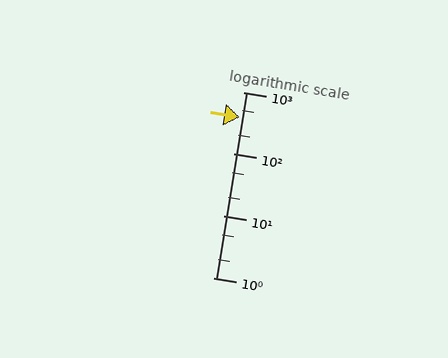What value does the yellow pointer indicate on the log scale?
The pointer indicates approximately 390.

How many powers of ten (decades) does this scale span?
The scale spans 3 decades, from 1 to 1000.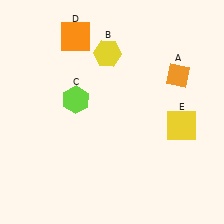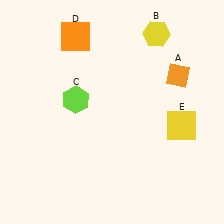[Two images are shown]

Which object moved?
The yellow hexagon (B) moved right.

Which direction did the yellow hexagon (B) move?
The yellow hexagon (B) moved right.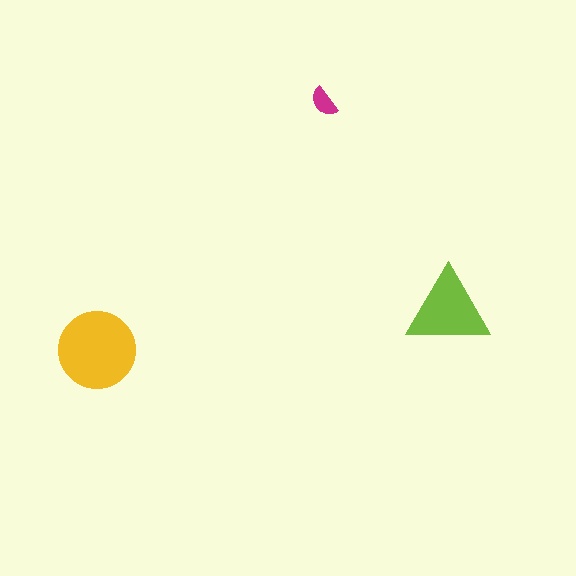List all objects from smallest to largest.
The magenta semicircle, the lime triangle, the yellow circle.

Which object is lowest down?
The yellow circle is bottommost.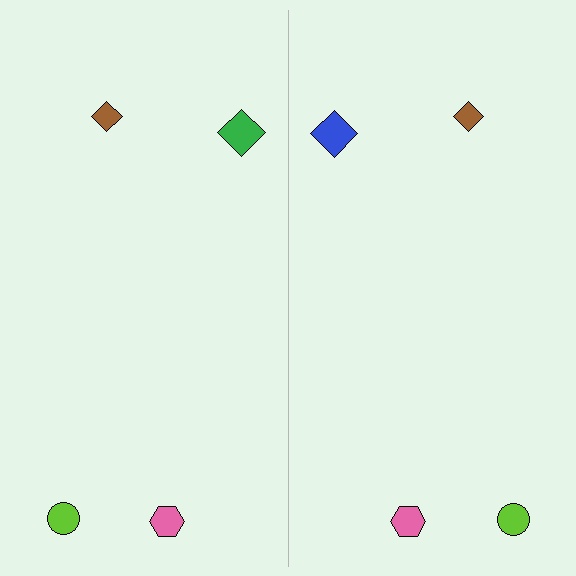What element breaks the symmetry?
The blue diamond on the right side breaks the symmetry — its mirror counterpart is green.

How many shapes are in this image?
There are 8 shapes in this image.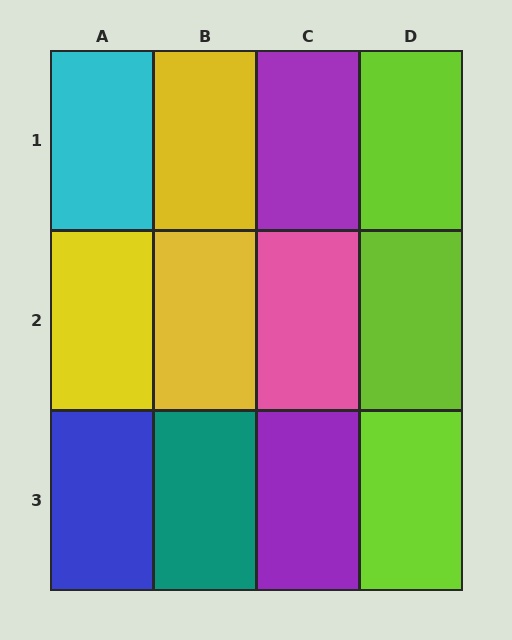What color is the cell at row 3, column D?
Lime.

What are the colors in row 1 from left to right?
Cyan, yellow, purple, lime.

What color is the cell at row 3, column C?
Purple.